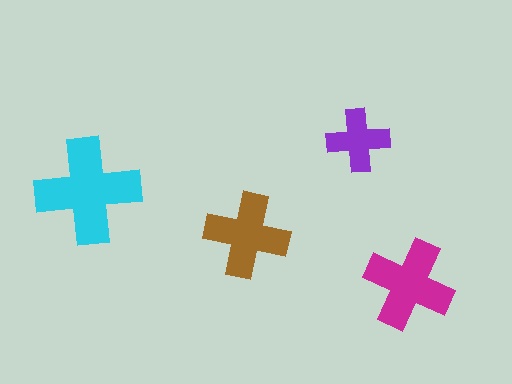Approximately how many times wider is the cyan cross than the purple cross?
About 1.5 times wider.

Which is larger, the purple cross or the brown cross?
The brown one.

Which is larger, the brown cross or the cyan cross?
The cyan one.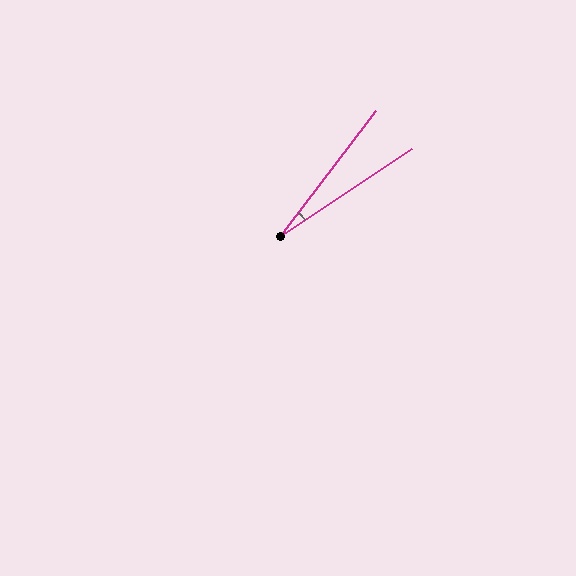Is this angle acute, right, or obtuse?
It is acute.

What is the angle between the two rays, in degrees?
Approximately 19 degrees.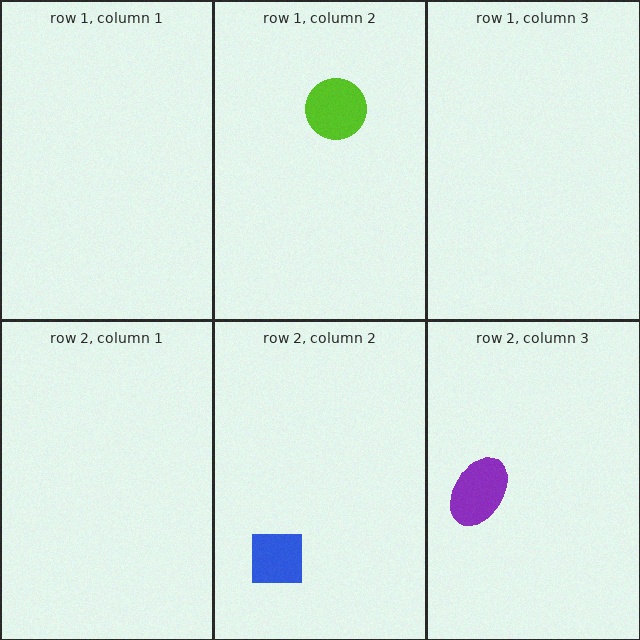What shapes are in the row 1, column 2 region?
The lime circle.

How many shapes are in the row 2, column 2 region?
1.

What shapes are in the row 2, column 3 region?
The purple ellipse.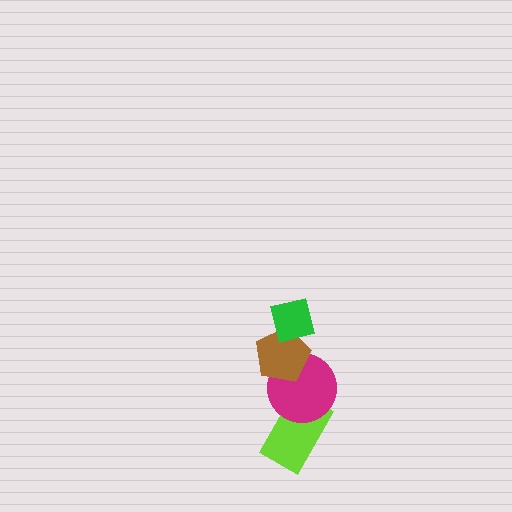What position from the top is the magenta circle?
The magenta circle is 3rd from the top.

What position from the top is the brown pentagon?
The brown pentagon is 2nd from the top.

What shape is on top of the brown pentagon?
The green square is on top of the brown pentagon.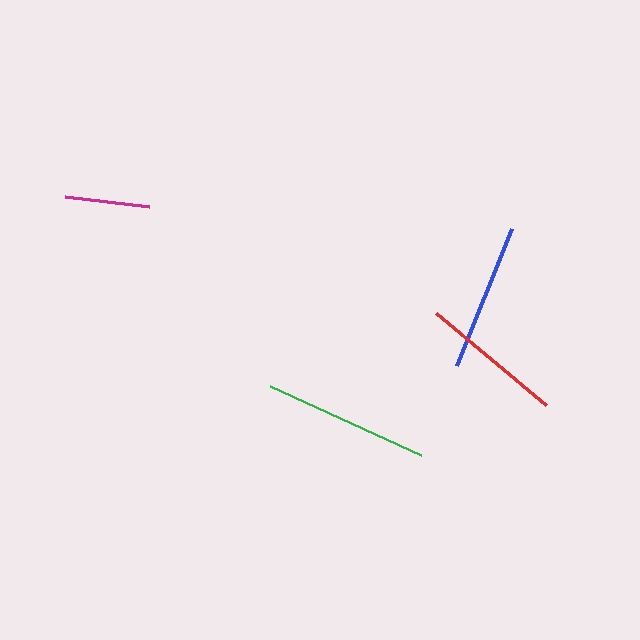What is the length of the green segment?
The green segment is approximately 166 pixels long.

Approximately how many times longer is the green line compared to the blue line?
The green line is approximately 1.1 times the length of the blue line.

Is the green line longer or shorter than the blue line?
The green line is longer than the blue line.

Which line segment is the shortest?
The magenta line is the shortest at approximately 84 pixels.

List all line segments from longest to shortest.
From longest to shortest: green, blue, red, magenta.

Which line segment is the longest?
The green line is the longest at approximately 166 pixels.